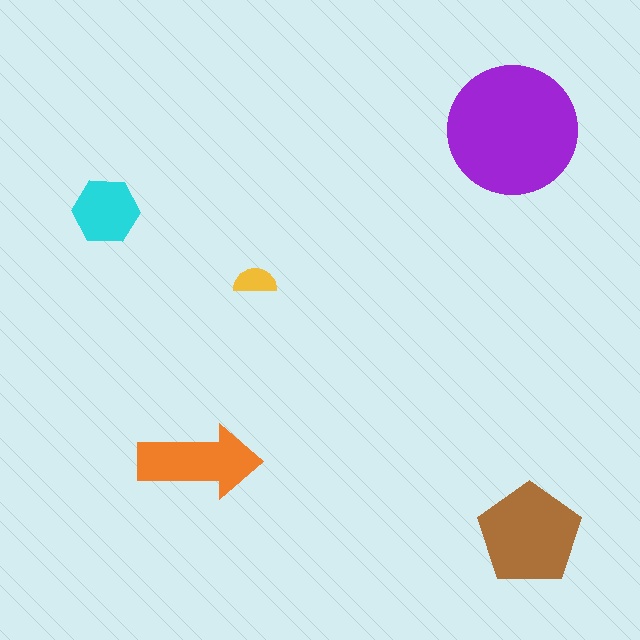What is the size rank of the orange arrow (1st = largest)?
3rd.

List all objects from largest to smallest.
The purple circle, the brown pentagon, the orange arrow, the cyan hexagon, the yellow semicircle.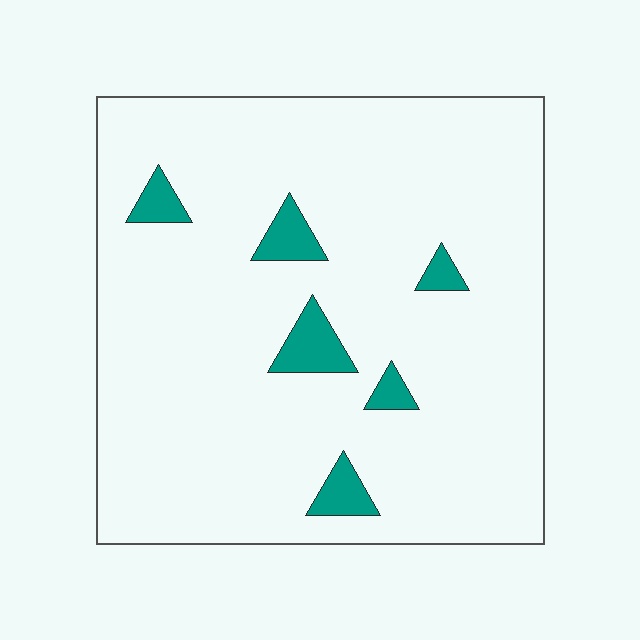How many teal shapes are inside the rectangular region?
6.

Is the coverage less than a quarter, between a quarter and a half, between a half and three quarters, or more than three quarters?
Less than a quarter.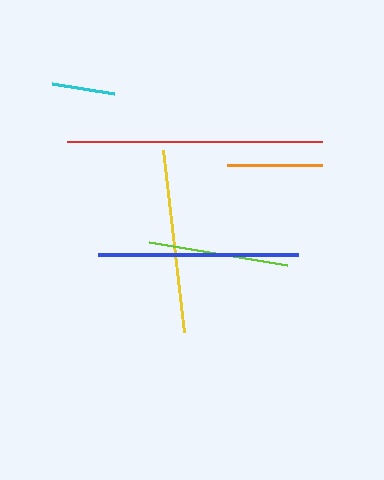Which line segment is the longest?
The red line is the longest at approximately 256 pixels.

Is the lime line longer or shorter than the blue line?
The blue line is longer than the lime line.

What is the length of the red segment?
The red segment is approximately 256 pixels long.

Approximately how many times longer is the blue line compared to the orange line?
The blue line is approximately 2.1 times the length of the orange line.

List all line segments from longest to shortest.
From longest to shortest: red, blue, yellow, lime, orange, cyan.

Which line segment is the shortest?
The cyan line is the shortest at approximately 63 pixels.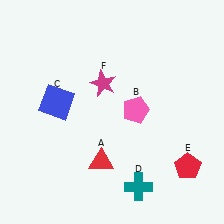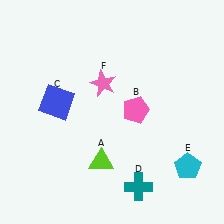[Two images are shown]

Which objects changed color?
A changed from red to lime. E changed from red to cyan. F changed from magenta to pink.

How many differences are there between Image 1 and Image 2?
There are 3 differences between the two images.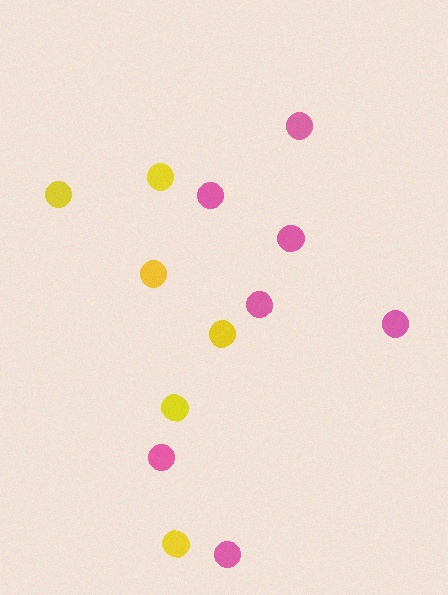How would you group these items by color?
There are 2 groups: one group of pink circles (7) and one group of yellow circles (6).